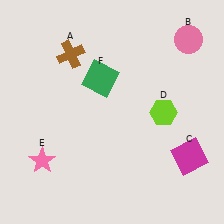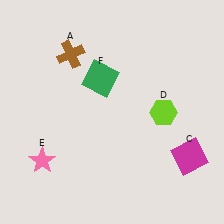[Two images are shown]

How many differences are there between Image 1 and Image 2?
There is 1 difference between the two images.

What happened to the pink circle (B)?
The pink circle (B) was removed in Image 2. It was in the top-right area of Image 1.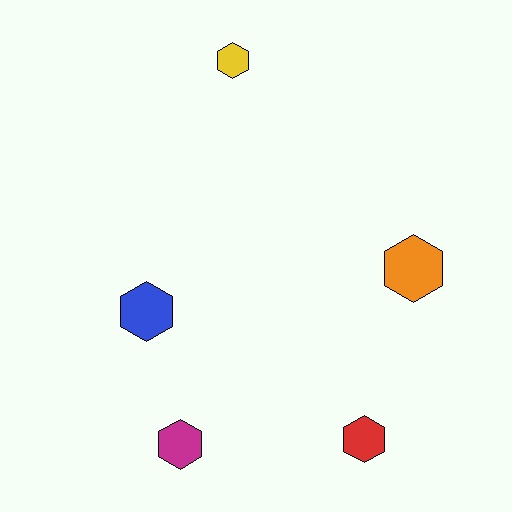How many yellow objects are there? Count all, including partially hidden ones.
There is 1 yellow object.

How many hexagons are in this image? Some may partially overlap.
There are 5 hexagons.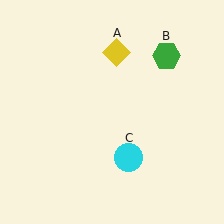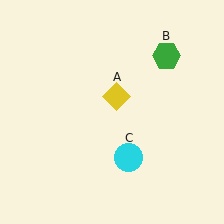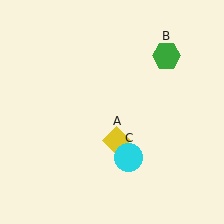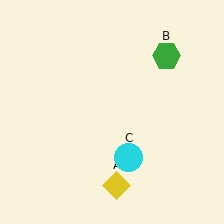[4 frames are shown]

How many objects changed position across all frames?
1 object changed position: yellow diamond (object A).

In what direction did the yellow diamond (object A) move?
The yellow diamond (object A) moved down.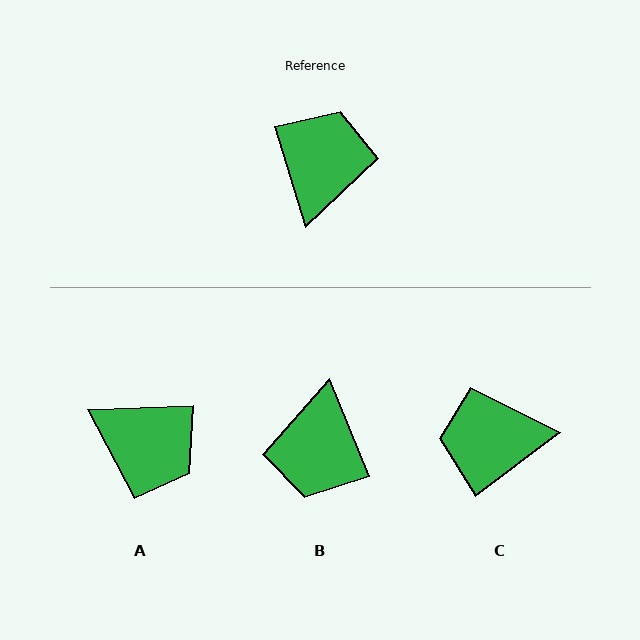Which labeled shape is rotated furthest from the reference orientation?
B, about 175 degrees away.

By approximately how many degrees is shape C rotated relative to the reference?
Approximately 110 degrees counter-clockwise.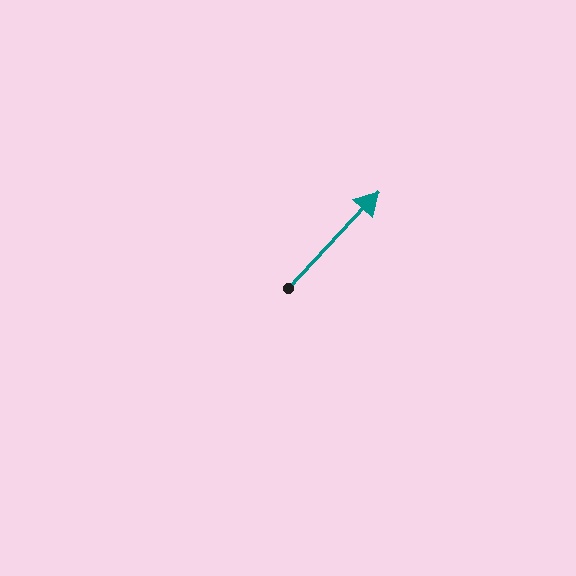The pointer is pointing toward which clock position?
Roughly 1 o'clock.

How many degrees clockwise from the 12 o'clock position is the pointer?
Approximately 43 degrees.